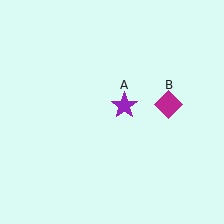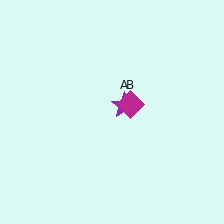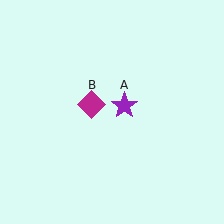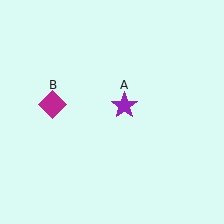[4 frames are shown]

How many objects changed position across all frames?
1 object changed position: magenta diamond (object B).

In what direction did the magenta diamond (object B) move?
The magenta diamond (object B) moved left.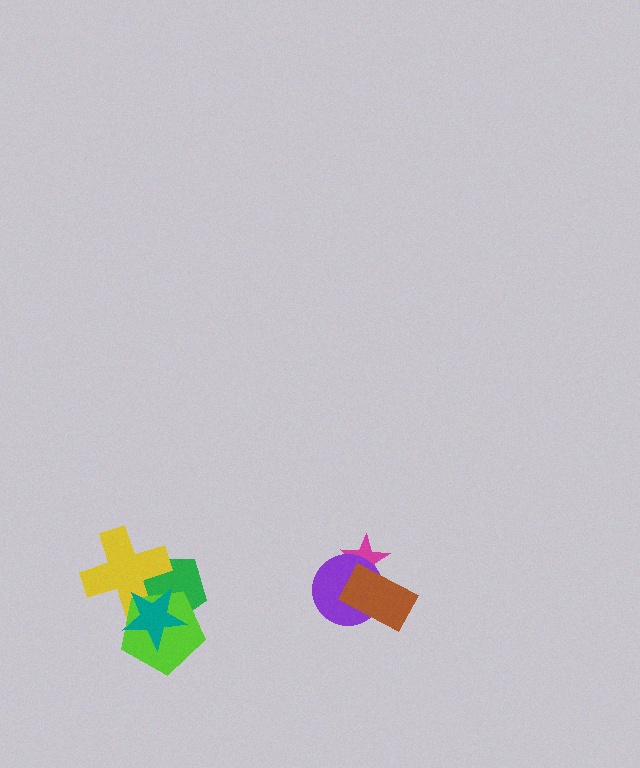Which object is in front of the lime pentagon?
The teal star is in front of the lime pentagon.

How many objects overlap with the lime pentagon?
3 objects overlap with the lime pentagon.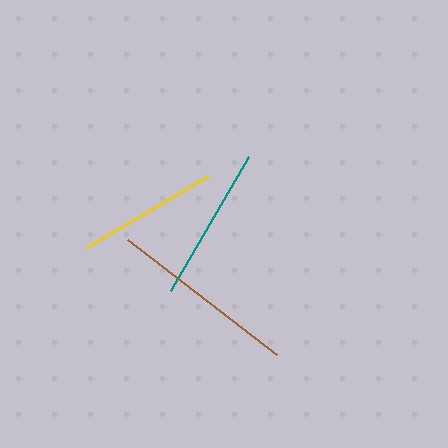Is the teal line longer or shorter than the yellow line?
The teal line is longer than the yellow line.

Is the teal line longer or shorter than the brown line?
The brown line is longer than the teal line.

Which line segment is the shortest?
The yellow line is the shortest at approximately 142 pixels.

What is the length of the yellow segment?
The yellow segment is approximately 142 pixels long.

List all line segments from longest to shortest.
From longest to shortest: brown, teal, yellow.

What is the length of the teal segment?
The teal segment is approximately 156 pixels long.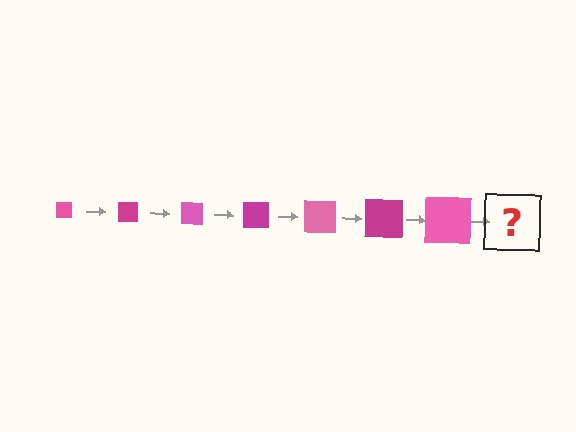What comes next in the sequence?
The next element should be a magenta square, larger than the previous one.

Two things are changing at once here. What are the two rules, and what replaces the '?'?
The two rules are that the square grows larger each step and the color cycles through pink and magenta. The '?' should be a magenta square, larger than the previous one.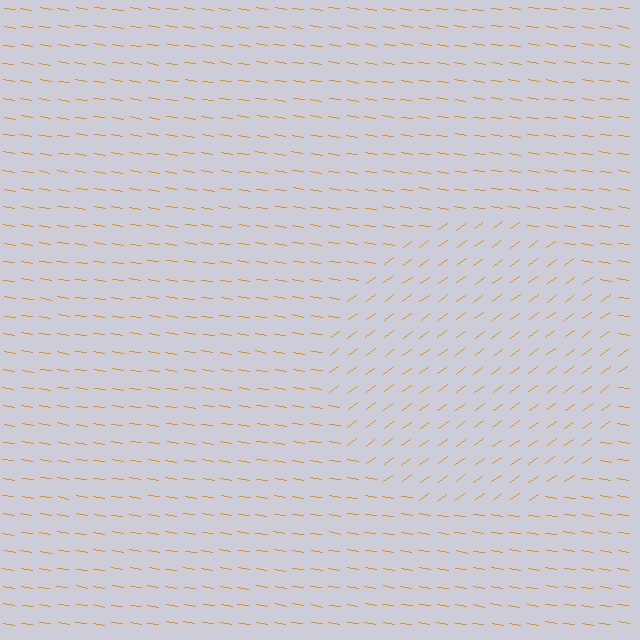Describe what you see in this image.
The image is filled with small orange line segments. A circle region in the image has lines oriented differently from the surrounding lines, creating a visible texture boundary.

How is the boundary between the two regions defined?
The boundary is defined purely by a change in line orientation (approximately 45 degrees difference). All lines are the same color and thickness.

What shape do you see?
I see a circle.